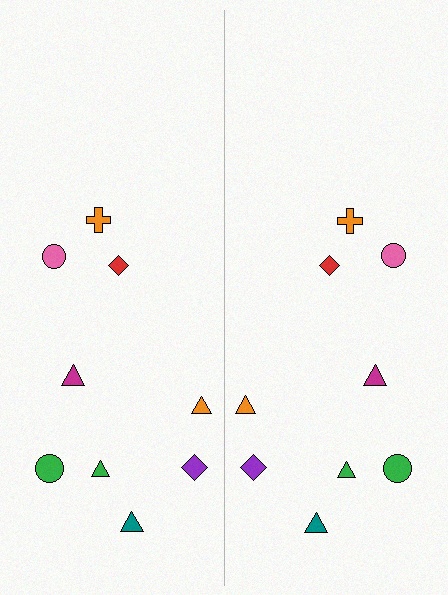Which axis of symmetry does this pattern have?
The pattern has a vertical axis of symmetry running through the center of the image.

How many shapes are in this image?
There are 18 shapes in this image.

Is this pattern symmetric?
Yes, this pattern has bilateral (reflection) symmetry.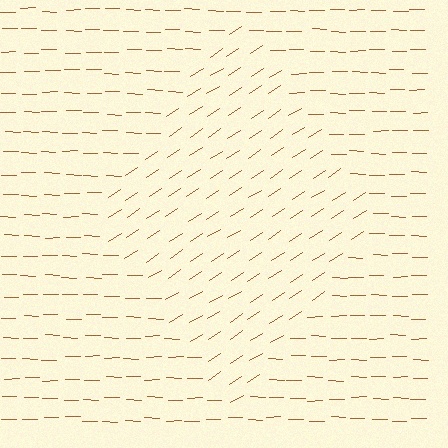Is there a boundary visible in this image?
Yes, there is a texture boundary formed by a change in line orientation.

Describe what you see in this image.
The image is filled with small brown line segments. A diamond region in the image has lines oriented differently from the surrounding lines, creating a visible texture boundary.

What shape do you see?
I see a diamond.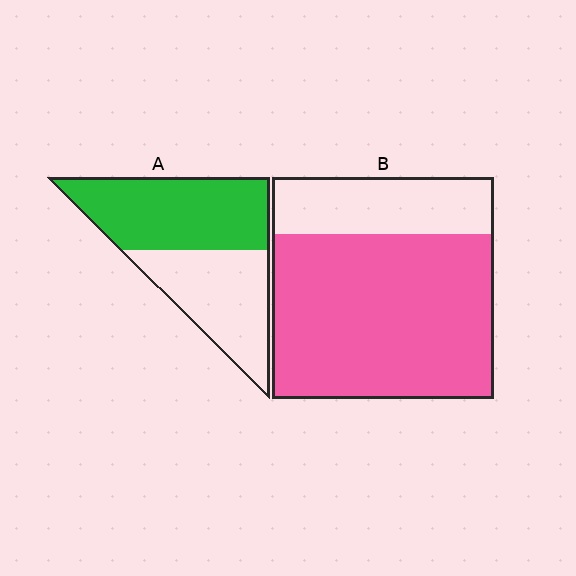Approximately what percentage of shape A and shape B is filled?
A is approximately 55% and B is approximately 75%.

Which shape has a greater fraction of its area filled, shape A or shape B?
Shape B.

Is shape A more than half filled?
Yes.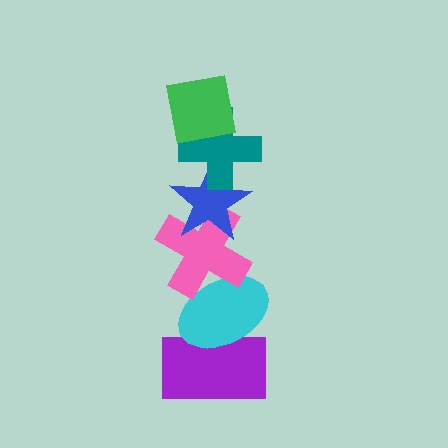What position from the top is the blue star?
The blue star is 3rd from the top.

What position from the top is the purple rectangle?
The purple rectangle is 6th from the top.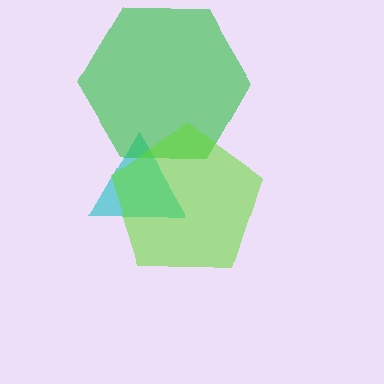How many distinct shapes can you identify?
There are 3 distinct shapes: a cyan triangle, a green hexagon, a lime pentagon.